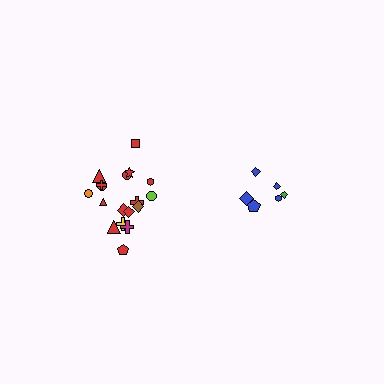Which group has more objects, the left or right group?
The left group.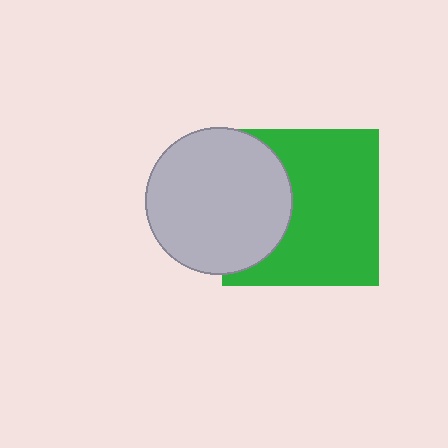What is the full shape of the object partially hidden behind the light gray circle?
The partially hidden object is a green square.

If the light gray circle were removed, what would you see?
You would see the complete green square.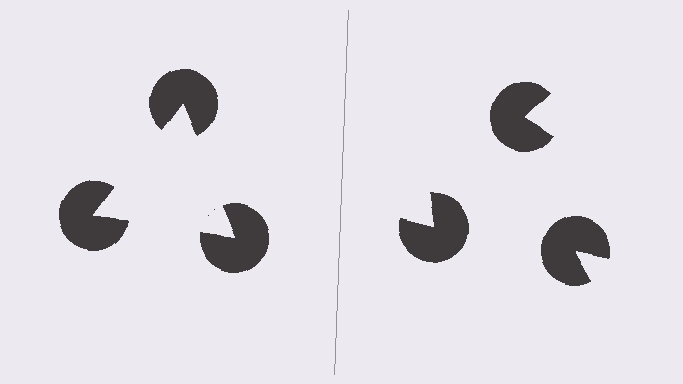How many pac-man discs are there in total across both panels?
6 — 3 on each side.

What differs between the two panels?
The pac-man discs are positioned identically on both sides; only the wedge orientations differ. On the left they align to a triangle; on the right they are misaligned.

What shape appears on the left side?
An illusory triangle.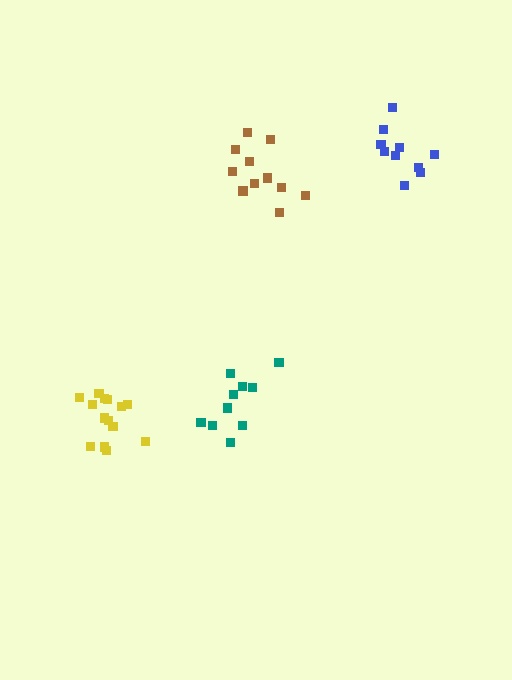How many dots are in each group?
Group 1: 11 dots, Group 2: 10 dots, Group 3: 14 dots, Group 4: 10 dots (45 total).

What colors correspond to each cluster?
The clusters are colored: brown, teal, yellow, blue.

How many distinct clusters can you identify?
There are 4 distinct clusters.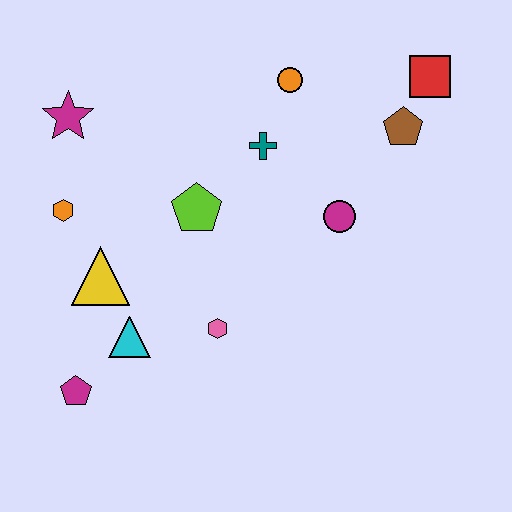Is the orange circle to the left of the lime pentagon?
No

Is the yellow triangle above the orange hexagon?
No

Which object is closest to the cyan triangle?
The yellow triangle is closest to the cyan triangle.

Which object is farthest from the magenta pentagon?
The red square is farthest from the magenta pentagon.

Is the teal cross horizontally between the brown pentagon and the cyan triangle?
Yes